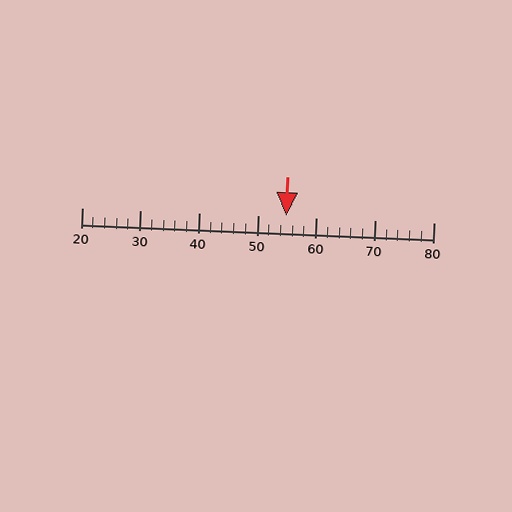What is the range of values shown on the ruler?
The ruler shows values from 20 to 80.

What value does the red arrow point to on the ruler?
The red arrow points to approximately 55.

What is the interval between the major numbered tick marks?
The major tick marks are spaced 10 units apart.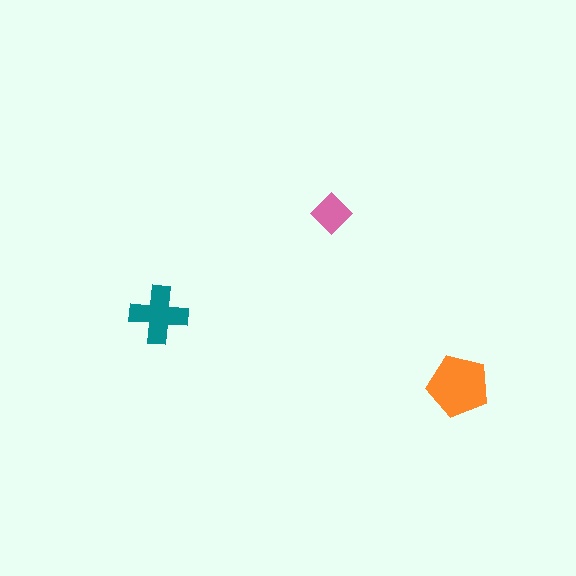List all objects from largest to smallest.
The orange pentagon, the teal cross, the pink diamond.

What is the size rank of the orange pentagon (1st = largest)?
1st.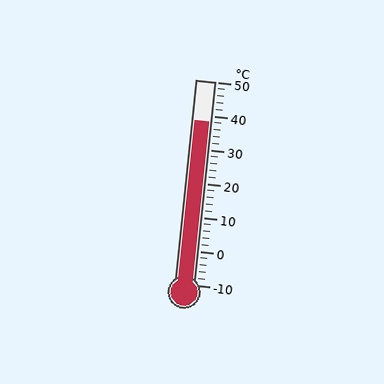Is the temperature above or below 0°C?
The temperature is above 0°C.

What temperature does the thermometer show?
The thermometer shows approximately 38°C.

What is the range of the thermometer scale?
The thermometer scale ranges from -10°C to 50°C.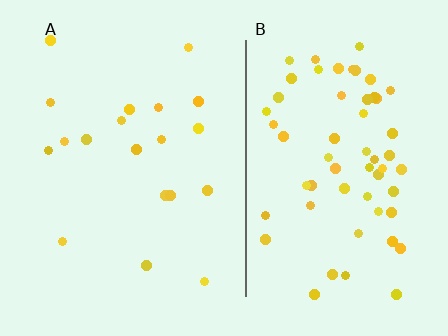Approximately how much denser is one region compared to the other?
Approximately 3.1× — region B over region A.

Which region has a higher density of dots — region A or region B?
B (the right).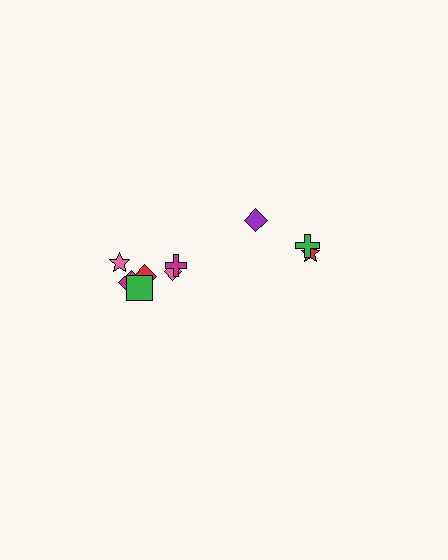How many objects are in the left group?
There are 6 objects.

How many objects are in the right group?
There are 3 objects.